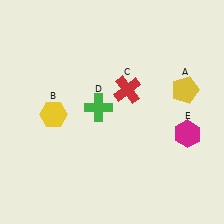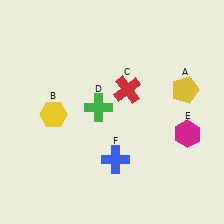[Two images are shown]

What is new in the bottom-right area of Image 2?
A blue cross (F) was added in the bottom-right area of Image 2.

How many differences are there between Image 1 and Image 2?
There is 1 difference between the two images.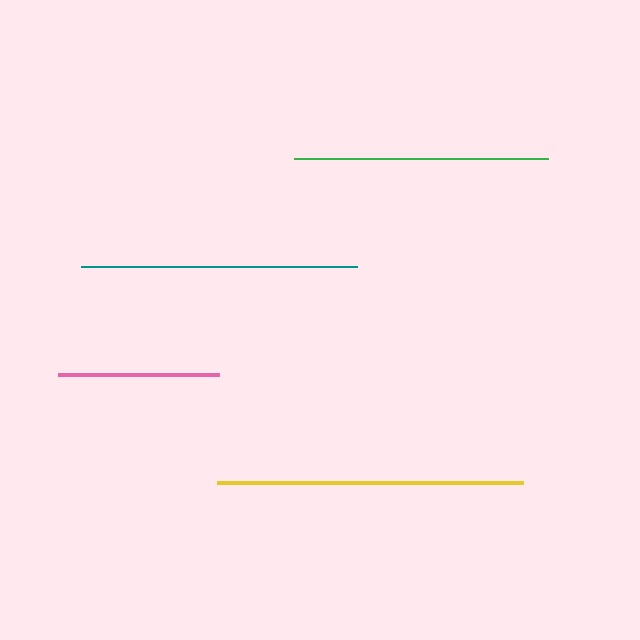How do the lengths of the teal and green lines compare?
The teal and green lines are approximately the same length.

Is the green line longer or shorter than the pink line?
The green line is longer than the pink line.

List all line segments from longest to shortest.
From longest to shortest: yellow, teal, green, pink.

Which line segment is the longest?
The yellow line is the longest at approximately 306 pixels.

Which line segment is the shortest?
The pink line is the shortest at approximately 161 pixels.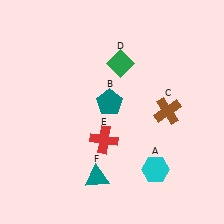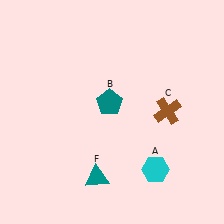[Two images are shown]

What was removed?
The red cross (E), the green diamond (D) were removed in Image 2.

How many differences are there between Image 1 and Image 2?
There are 2 differences between the two images.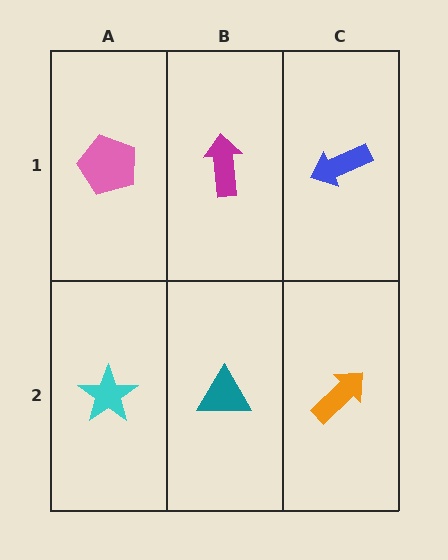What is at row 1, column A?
A pink pentagon.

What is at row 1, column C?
A blue arrow.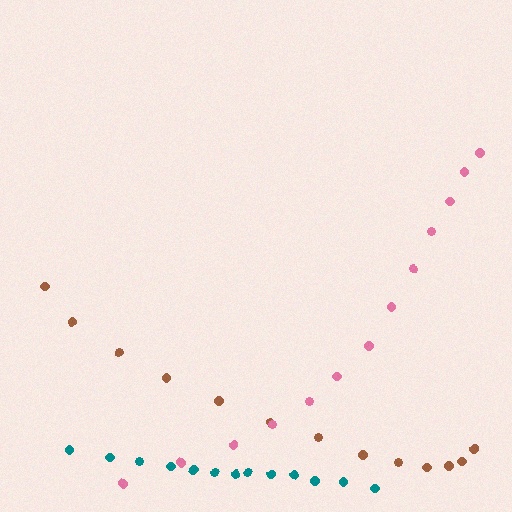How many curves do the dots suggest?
There are 3 distinct paths.